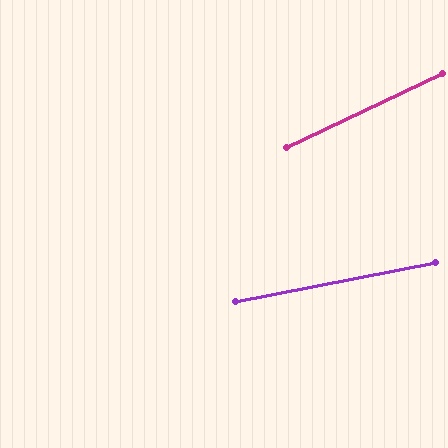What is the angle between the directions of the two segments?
Approximately 15 degrees.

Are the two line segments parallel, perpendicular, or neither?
Neither parallel nor perpendicular — they differ by about 15°.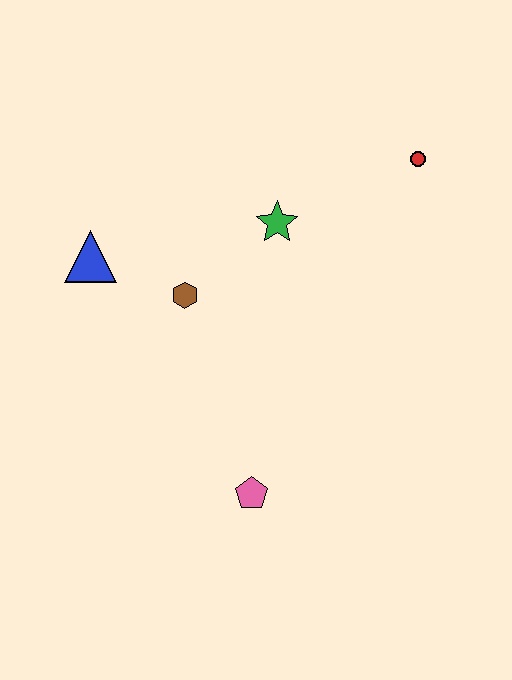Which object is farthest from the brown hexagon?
The red circle is farthest from the brown hexagon.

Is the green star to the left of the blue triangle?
No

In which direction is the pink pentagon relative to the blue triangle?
The pink pentagon is below the blue triangle.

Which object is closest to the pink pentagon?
The brown hexagon is closest to the pink pentagon.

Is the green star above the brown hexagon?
Yes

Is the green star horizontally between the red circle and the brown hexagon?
Yes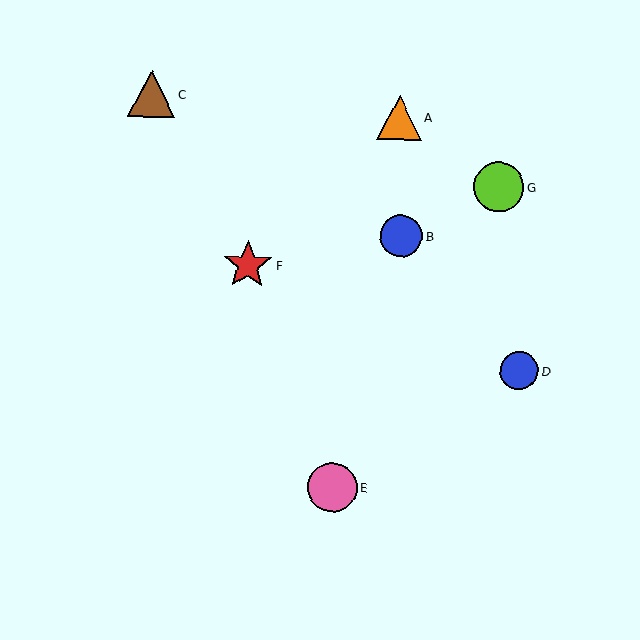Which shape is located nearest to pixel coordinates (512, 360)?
The blue circle (labeled D) at (519, 371) is nearest to that location.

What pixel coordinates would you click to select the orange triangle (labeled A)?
Click at (399, 118) to select the orange triangle A.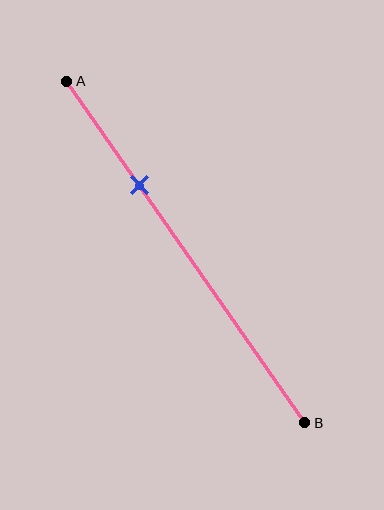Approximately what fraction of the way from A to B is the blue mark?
The blue mark is approximately 30% of the way from A to B.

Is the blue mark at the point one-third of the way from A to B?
Yes, the mark is approximately at the one-third point.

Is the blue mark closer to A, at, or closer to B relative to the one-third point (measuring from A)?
The blue mark is approximately at the one-third point of segment AB.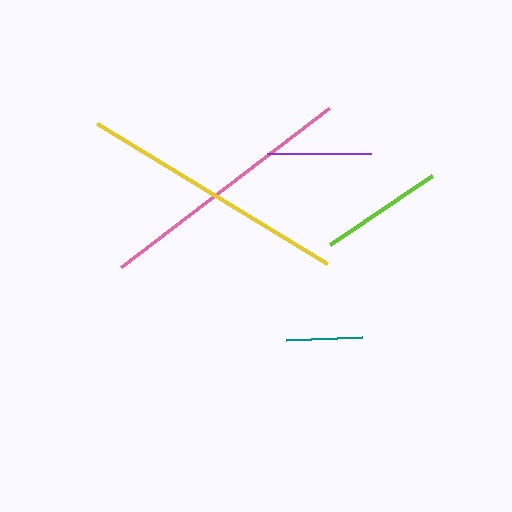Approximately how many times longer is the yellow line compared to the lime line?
The yellow line is approximately 2.2 times the length of the lime line.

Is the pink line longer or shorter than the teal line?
The pink line is longer than the teal line.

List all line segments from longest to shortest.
From longest to shortest: yellow, pink, lime, purple, teal.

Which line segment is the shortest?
The teal line is the shortest at approximately 76 pixels.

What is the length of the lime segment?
The lime segment is approximately 123 pixels long.